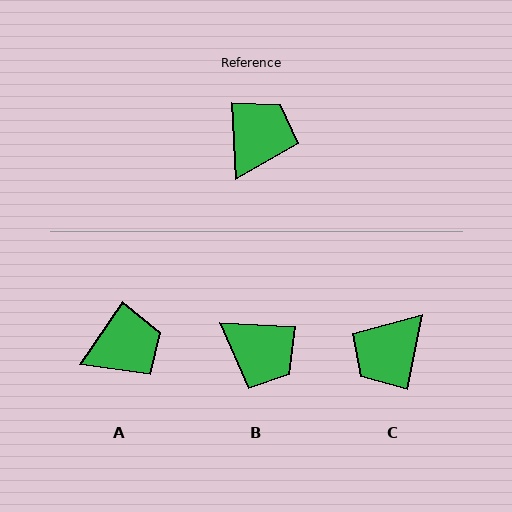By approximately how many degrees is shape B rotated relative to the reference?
Approximately 96 degrees clockwise.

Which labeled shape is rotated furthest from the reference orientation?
C, about 166 degrees away.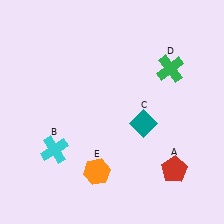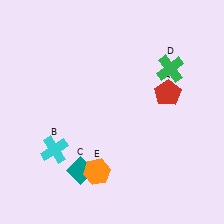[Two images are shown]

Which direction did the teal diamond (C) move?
The teal diamond (C) moved left.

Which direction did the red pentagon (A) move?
The red pentagon (A) moved up.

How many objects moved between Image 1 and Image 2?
2 objects moved between the two images.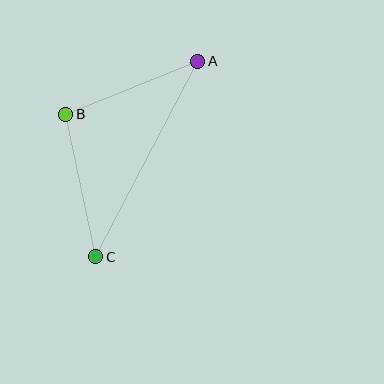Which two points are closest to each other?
Points A and B are closest to each other.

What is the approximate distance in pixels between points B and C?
The distance between B and C is approximately 146 pixels.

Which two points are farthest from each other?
Points A and C are farthest from each other.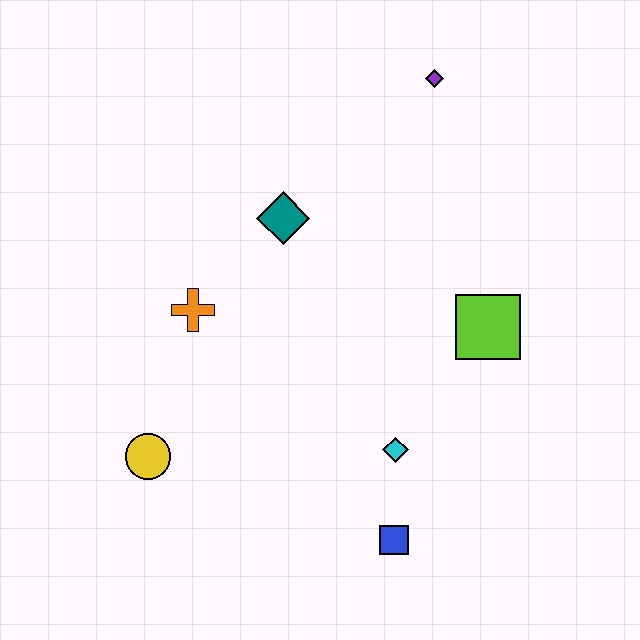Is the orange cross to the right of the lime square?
No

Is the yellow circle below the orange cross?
Yes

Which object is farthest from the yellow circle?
The purple diamond is farthest from the yellow circle.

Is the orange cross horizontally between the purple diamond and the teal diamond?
No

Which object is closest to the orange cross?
The teal diamond is closest to the orange cross.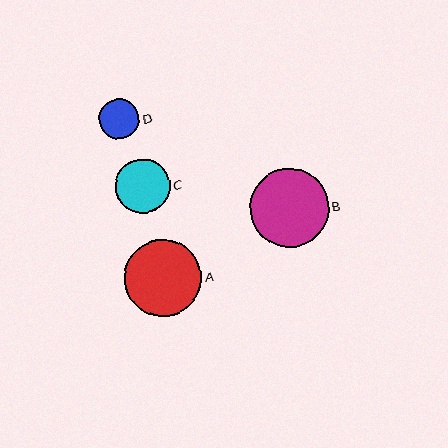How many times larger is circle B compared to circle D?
Circle B is approximately 2.0 times the size of circle D.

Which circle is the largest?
Circle B is the largest with a size of approximately 79 pixels.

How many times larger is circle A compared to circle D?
Circle A is approximately 1.9 times the size of circle D.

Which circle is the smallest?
Circle D is the smallest with a size of approximately 40 pixels.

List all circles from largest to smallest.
From largest to smallest: B, A, C, D.